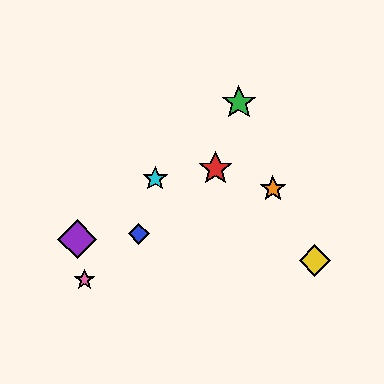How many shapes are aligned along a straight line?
3 shapes (the red star, the blue diamond, the pink star) are aligned along a straight line.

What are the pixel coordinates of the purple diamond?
The purple diamond is at (77, 239).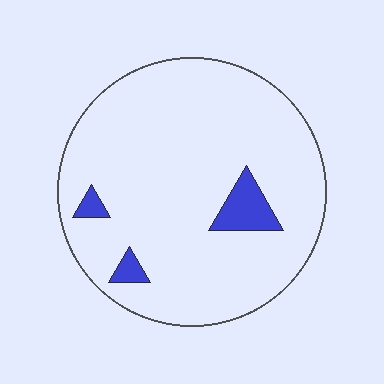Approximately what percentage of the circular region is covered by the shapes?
Approximately 5%.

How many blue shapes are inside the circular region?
3.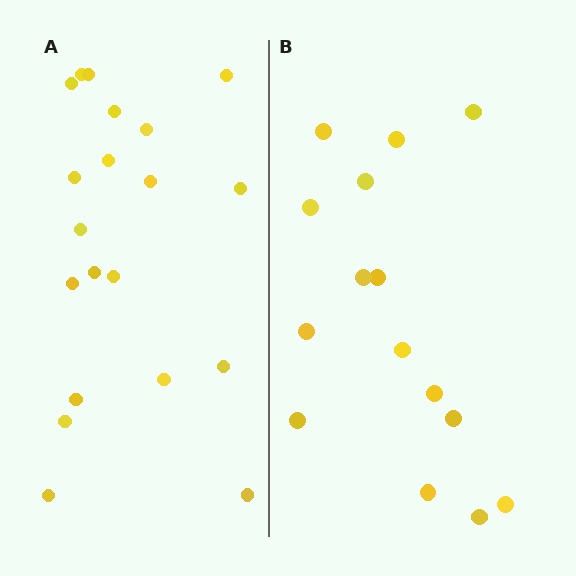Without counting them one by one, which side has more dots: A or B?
Region A (the left region) has more dots.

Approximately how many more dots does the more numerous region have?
Region A has about 5 more dots than region B.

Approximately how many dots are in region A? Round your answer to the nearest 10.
About 20 dots.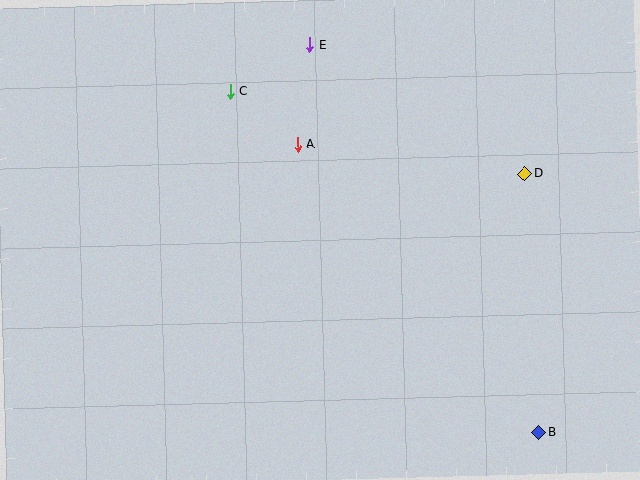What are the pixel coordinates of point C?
Point C is at (230, 92).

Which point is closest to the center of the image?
Point A at (298, 144) is closest to the center.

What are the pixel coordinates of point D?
Point D is at (525, 174).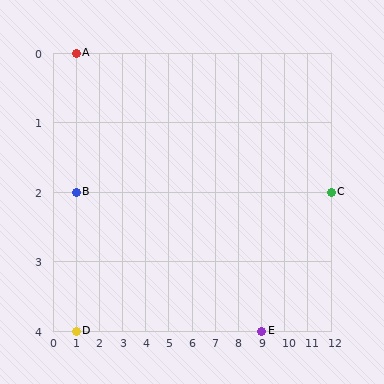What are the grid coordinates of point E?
Point E is at grid coordinates (9, 4).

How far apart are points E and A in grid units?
Points E and A are 8 columns and 4 rows apart (about 8.9 grid units diagonally).